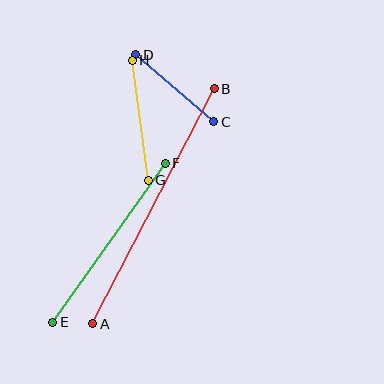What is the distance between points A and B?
The distance is approximately 265 pixels.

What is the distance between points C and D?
The distance is approximately 103 pixels.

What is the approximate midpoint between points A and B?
The midpoint is at approximately (153, 206) pixels.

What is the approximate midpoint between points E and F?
The midpoint is at approximately (109, 243) pixels.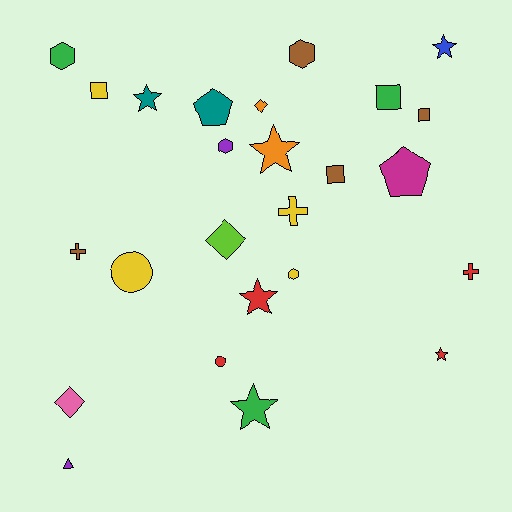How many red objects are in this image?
There are 4 red objects.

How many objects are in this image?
There are 25 objects.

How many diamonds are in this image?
There are 3 diamonds.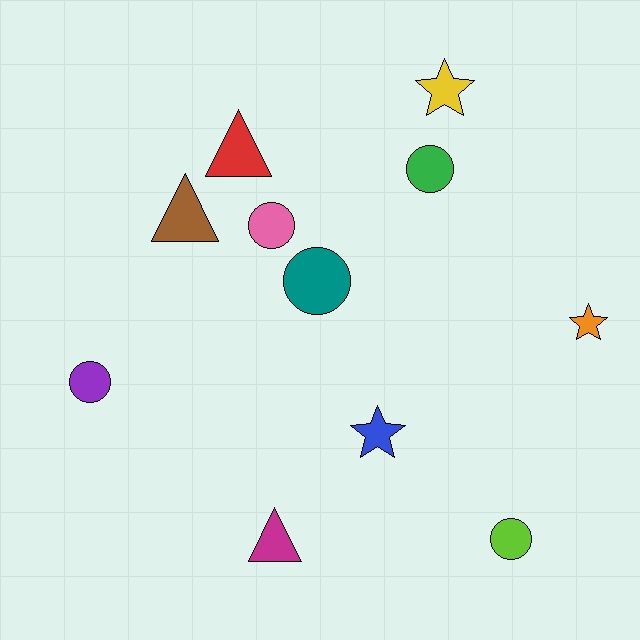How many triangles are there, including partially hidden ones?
There are 3 triangles.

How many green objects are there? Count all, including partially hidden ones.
There is 1 green object.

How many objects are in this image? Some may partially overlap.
There are 11 objects.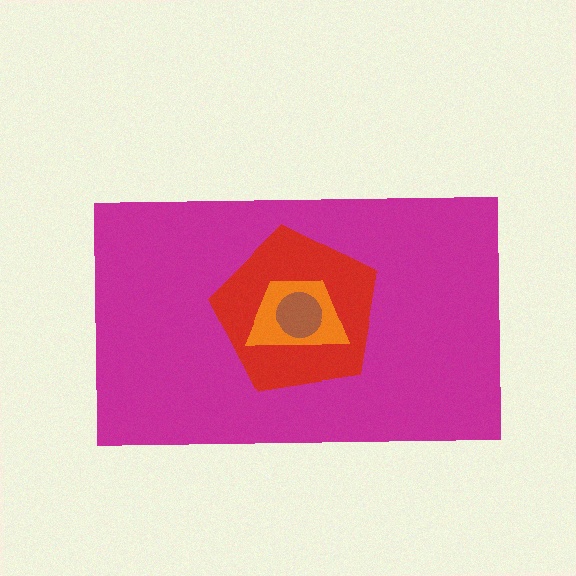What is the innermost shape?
The brown circle.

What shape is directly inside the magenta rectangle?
The red pentagon.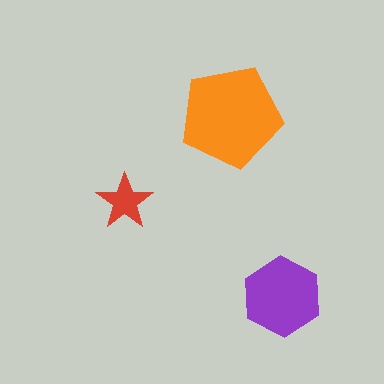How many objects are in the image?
There are 3 objects in the image.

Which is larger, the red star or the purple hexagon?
The purple hexagon.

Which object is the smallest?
The red star.